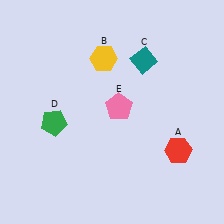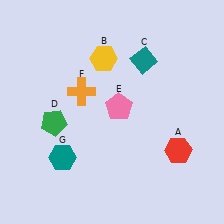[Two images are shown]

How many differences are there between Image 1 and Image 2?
There are 2 differences between the two images.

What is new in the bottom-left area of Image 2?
A teal hexagon (G) was added in the bottom-left area of Image 2.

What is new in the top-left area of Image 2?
An orange cross (F) was added in the top-left area of Image 2.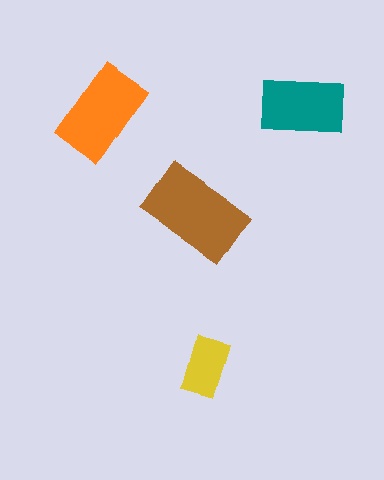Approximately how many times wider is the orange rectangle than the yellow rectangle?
About 1.5 times wider.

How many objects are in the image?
There are 4 objects in the image.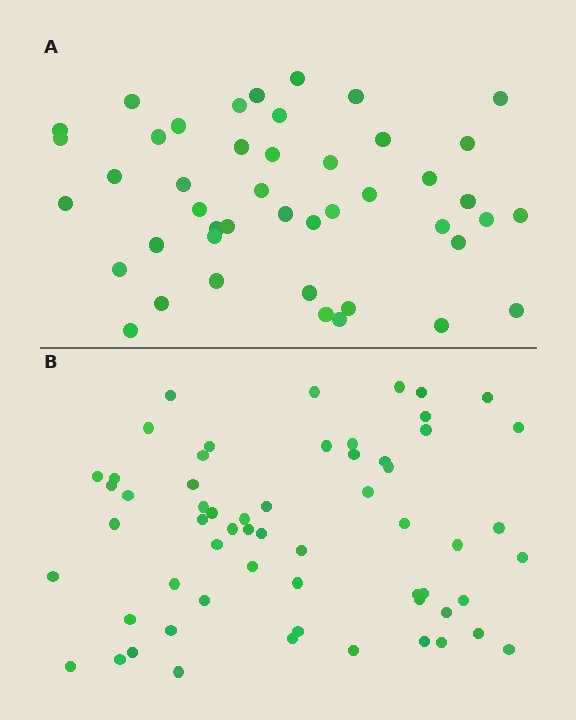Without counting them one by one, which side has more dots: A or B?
Region B (the bottom region) has more dots.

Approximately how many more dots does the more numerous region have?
Region B has approximately 15 more dots than region A.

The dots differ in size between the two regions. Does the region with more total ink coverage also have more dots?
No. Region A has more total ink coverage because its dots are larger, but region B actually contains more individual dots. Total area can be misleading — the number of items is what matters here.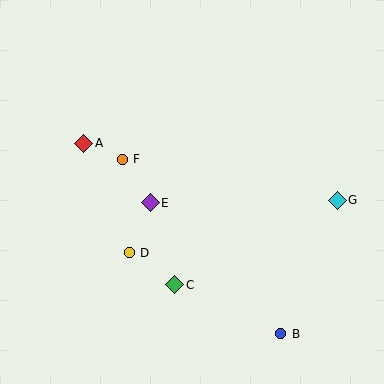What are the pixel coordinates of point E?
Point E is at (150, 203).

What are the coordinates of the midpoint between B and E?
The midpoint between B and E is at (216, 268).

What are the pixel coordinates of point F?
Point F is at (122, 159).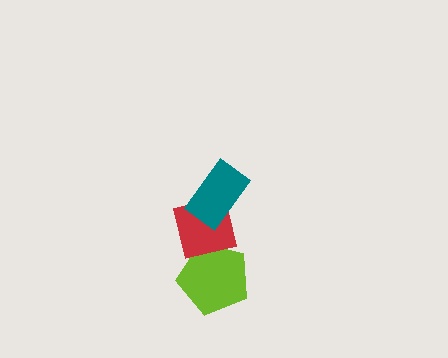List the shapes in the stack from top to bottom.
From top to bottom: the teal rectangle, the red square, the lime pentagon.